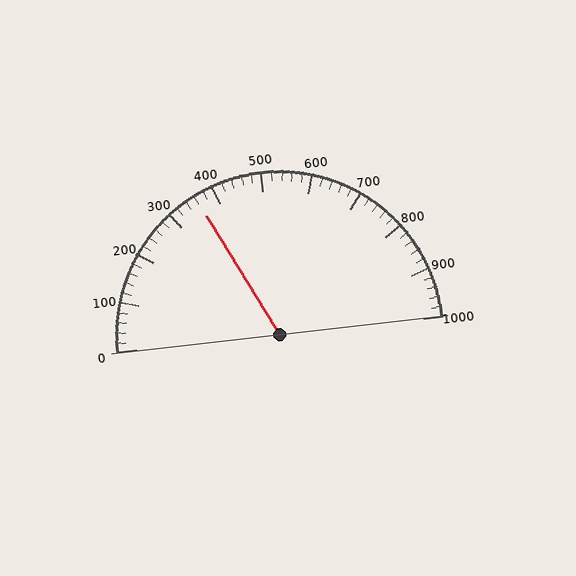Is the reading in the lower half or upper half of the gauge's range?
The reading is in the lower half of the range (0 to 1000).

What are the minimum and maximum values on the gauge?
The gauge ranges from 0 to 1000.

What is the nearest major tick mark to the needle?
The nearest major tick mark is 400.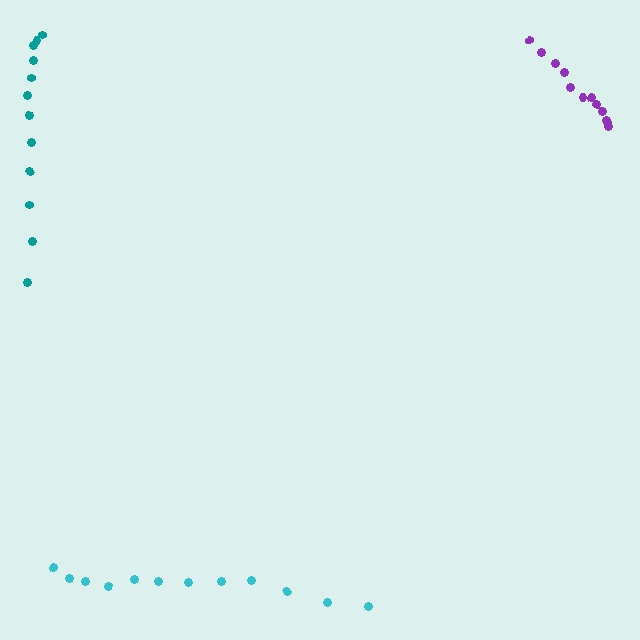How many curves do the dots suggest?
There are 3 distinct paths.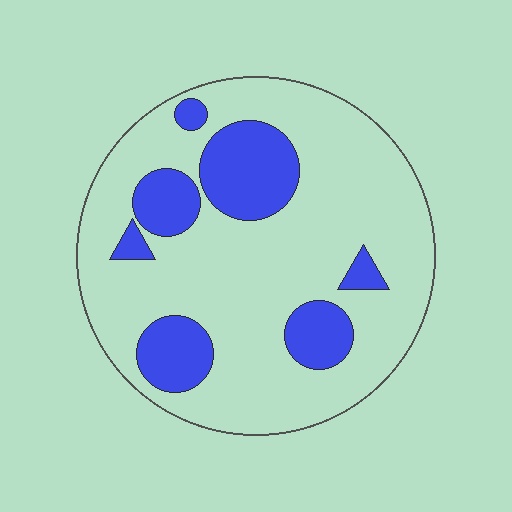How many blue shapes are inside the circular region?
7.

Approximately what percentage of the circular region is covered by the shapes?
Approximately 25%.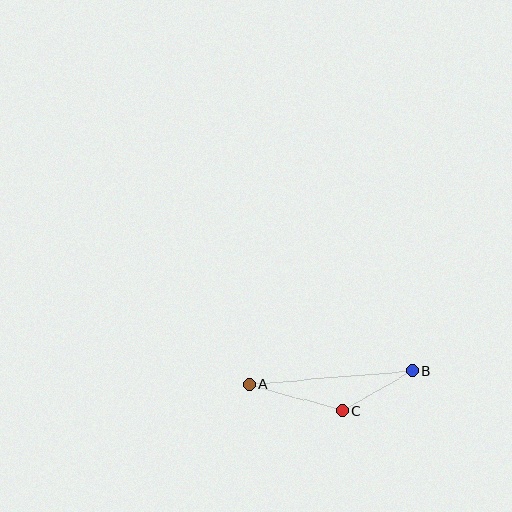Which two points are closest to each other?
Points B and C are closest to each other.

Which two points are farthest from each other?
Points A and B are farthest from each other.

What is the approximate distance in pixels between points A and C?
The distance between A and C is approximately 96 pixels.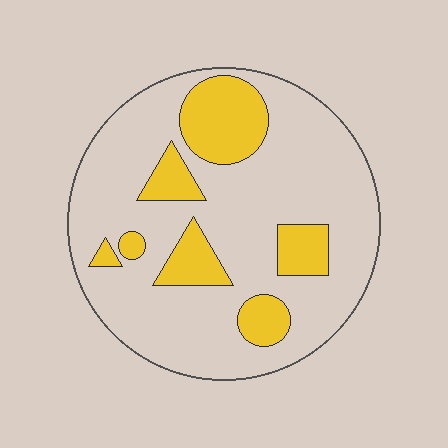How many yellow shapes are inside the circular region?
7.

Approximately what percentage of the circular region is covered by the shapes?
Approximately 25%.